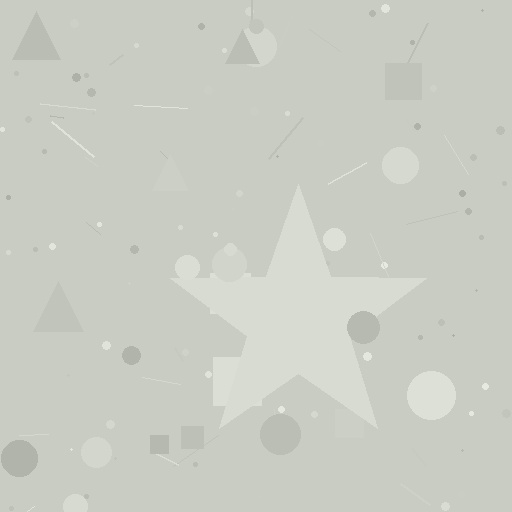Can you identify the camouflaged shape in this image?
The camouflaged shape is a star.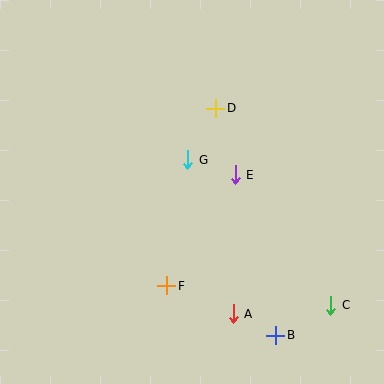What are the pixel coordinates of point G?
Point G is at (188, 160).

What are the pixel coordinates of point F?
Point F is at (167, 286).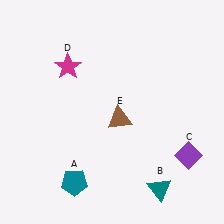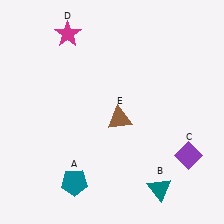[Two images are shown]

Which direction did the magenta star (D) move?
The magenta star (D) moved up.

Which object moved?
The magenta star (D) moved up.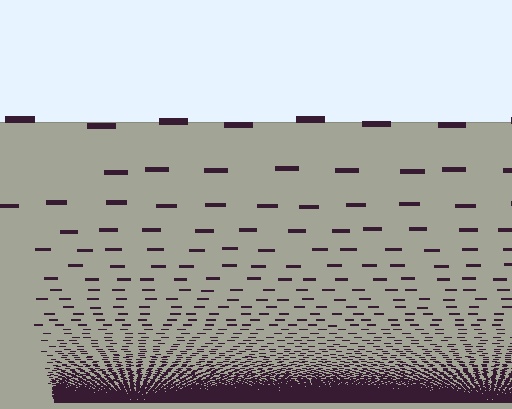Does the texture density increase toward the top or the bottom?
Density increases toward the bottom.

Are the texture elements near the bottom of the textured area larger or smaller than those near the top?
Smaller. The gradient is inverted — elements near the bottom are smaller and denser.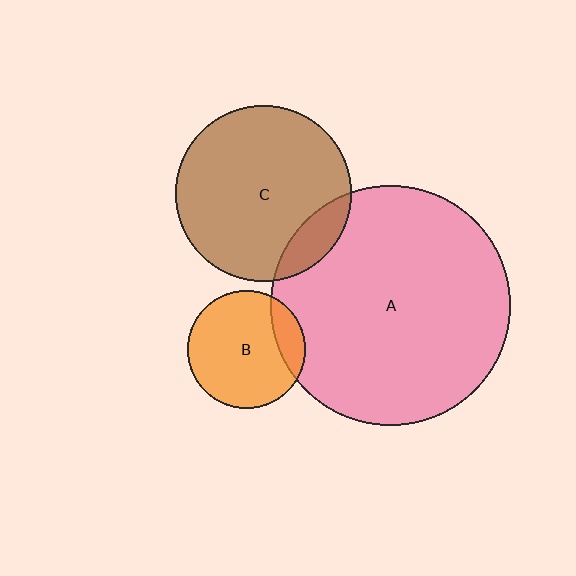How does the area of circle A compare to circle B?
Approximately 4.1 times.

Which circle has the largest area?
Circle A (pink).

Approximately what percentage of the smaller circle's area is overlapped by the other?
Approximately 15%.